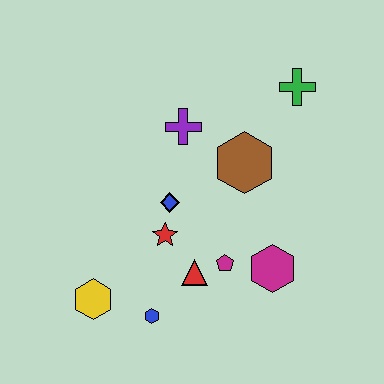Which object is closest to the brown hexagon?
The purple cross is closest to the brown hexagon.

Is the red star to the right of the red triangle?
No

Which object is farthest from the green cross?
The yellow hexagon is farthest from the green cross.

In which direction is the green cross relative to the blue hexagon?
The green cross is above the blue hexagon.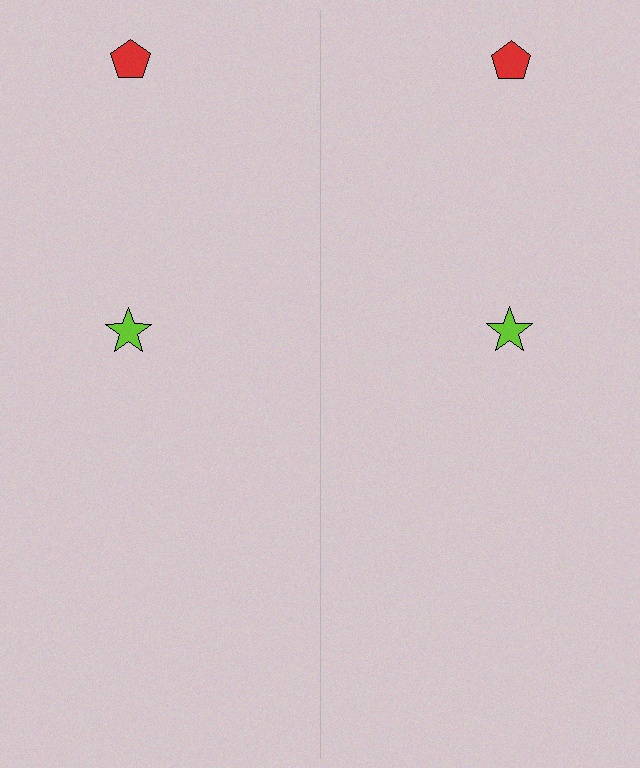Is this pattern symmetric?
Yes, this pattern has bilateral (reflection) symmetry.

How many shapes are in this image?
There are 4 shapes in this image.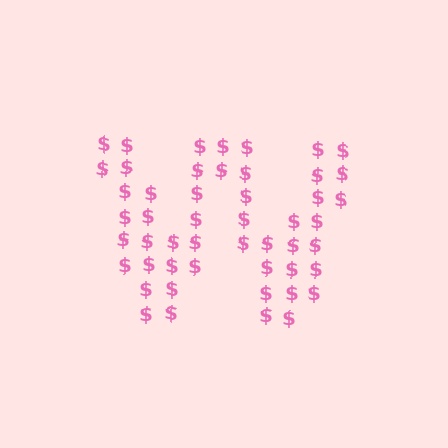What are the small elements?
The small elements are dollar signs.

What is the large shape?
The large shape is the letter W.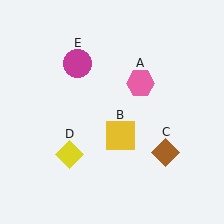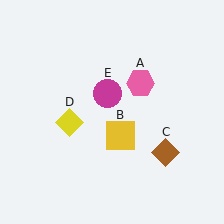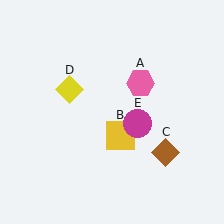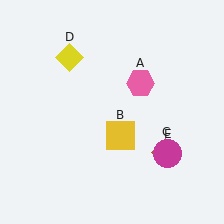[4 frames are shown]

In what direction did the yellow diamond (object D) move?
The yellow diamond (object D) moved up.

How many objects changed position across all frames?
2 objects changed position: yellow diamond (object D), magenta circle (object E).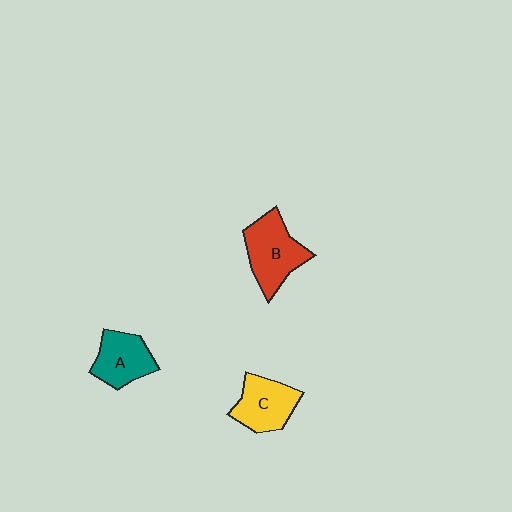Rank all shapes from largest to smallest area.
From largest to smallest: B (red), C (yellow), A (teal).